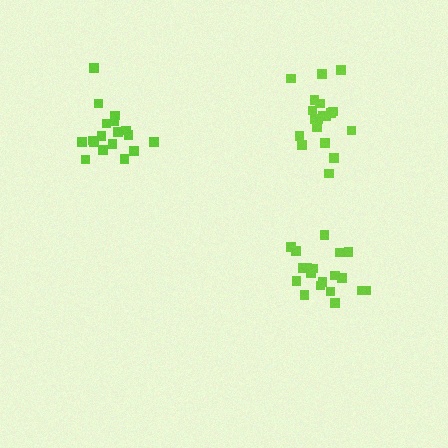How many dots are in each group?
Group 1: 19 dots, Group 2: 19 dots, Group 3: 18 dots (56 total).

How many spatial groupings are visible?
There are 3 spatial groupings.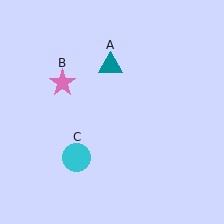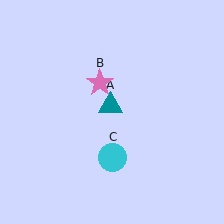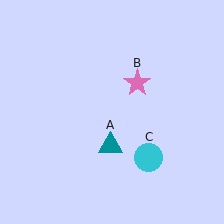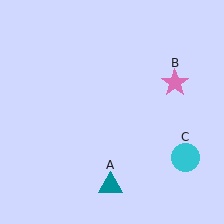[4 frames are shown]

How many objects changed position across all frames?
3 objects changed position: teal triangle (object A), pink star (object B), cyan circle (object C).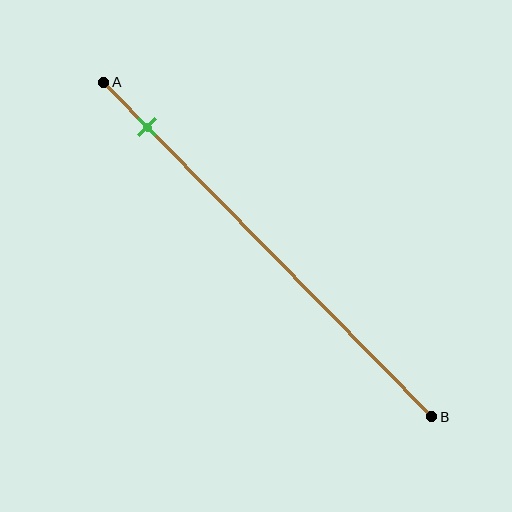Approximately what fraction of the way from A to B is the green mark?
The green mark is approximately 15% of the way from A to B.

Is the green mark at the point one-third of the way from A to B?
No, the mark is at about 15% from A, not at the 33% one-third point.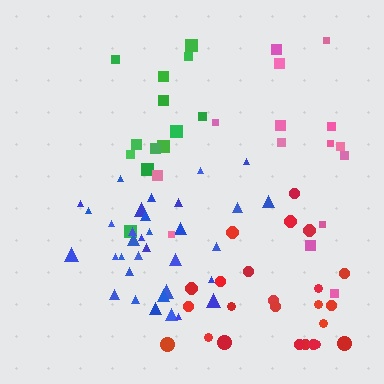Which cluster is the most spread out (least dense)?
Pink.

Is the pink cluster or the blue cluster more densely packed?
Blue.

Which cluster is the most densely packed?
Blue.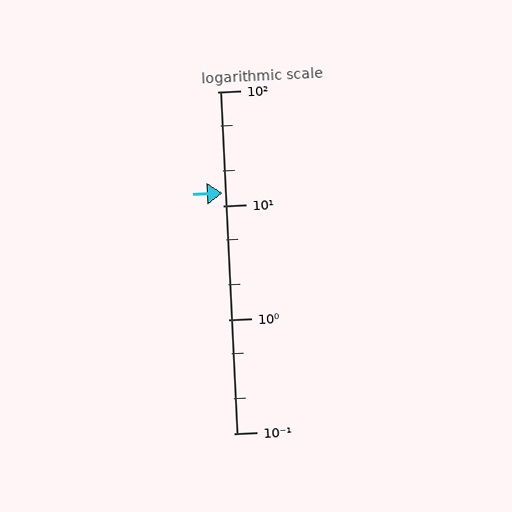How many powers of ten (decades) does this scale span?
The scale spans 3 decades, from 0.1 to 100.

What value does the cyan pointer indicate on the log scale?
The pointer indicates approximately 13.